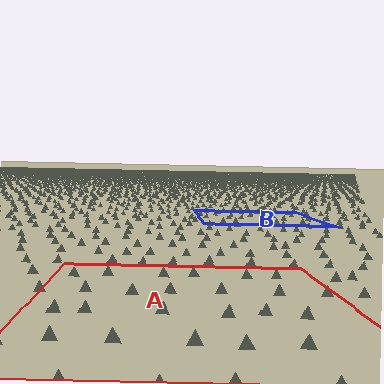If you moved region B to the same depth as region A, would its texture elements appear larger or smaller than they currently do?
They would appear larger. At a closer depth, the same texture elements are projected at a bigger on-screen size.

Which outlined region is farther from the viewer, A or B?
Region B is farther from the viewer — the texture elements inside it appear smaller and more densely packed.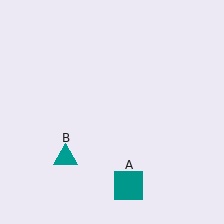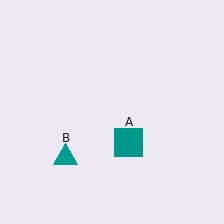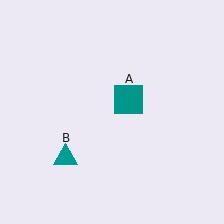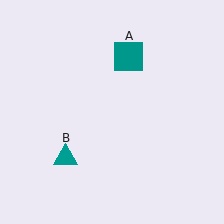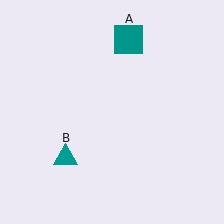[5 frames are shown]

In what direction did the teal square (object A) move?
The teal square (object A) moved up.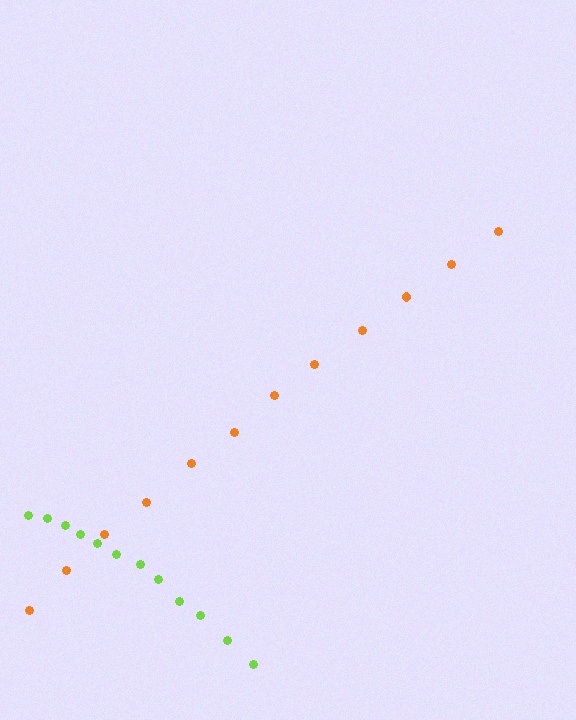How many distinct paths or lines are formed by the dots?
There are 2 distinct paths.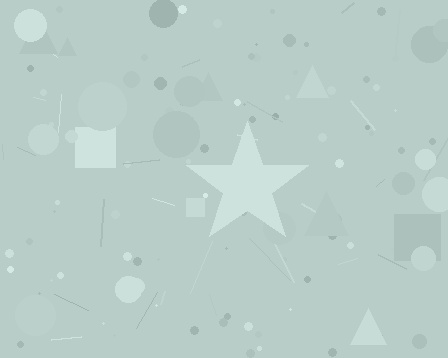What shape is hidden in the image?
A star is hidden in the image.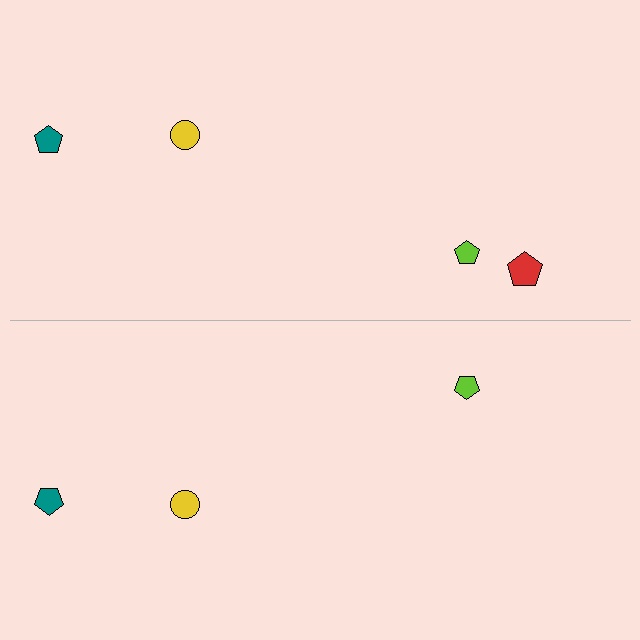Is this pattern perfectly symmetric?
No, the pattern is not perfectly symmetric. A red pentagon is missing from the bottom side.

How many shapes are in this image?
There are 7 shapes in this image.